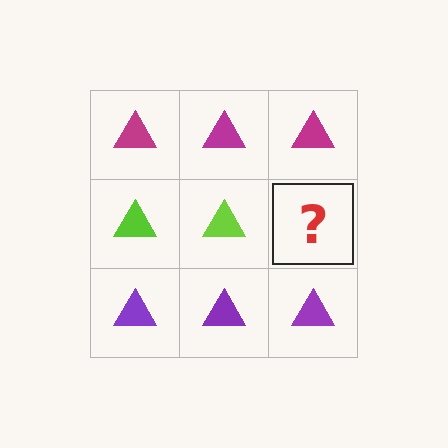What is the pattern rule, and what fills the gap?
The rule is that each row has a consistent color. The gap should be filled with a lime triangle.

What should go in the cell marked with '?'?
The missing cell should contain a lime triangle.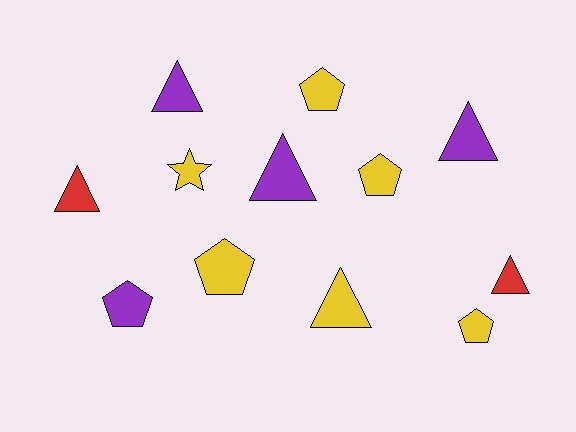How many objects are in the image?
There are 12 objects.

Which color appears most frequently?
Yellow, with 6 objects.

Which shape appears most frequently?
Triangle, with 6 objects.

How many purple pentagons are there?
There is 1 purple pentagon.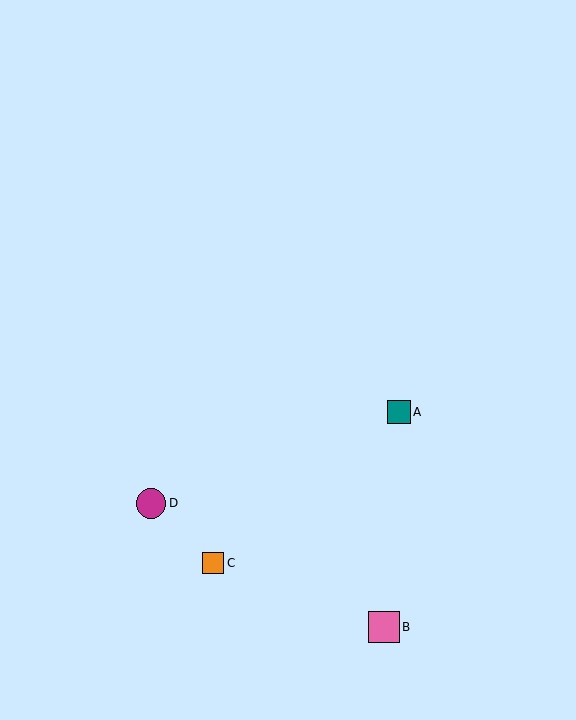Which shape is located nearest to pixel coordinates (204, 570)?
The orange square (labeled C) at (213, 563) is nearest to that location.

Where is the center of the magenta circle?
The center of the magenta circle is at (151, 503).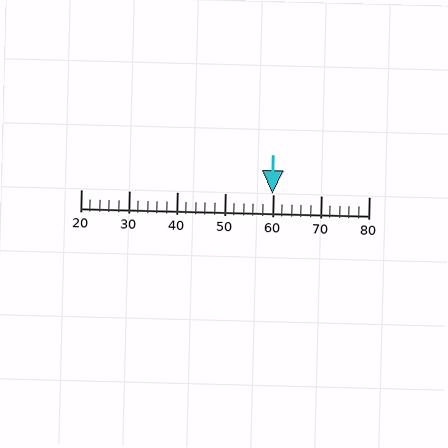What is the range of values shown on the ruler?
The ruler shows values from 20 to 80.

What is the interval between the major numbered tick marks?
The major tick marks are spaced 10 units apart.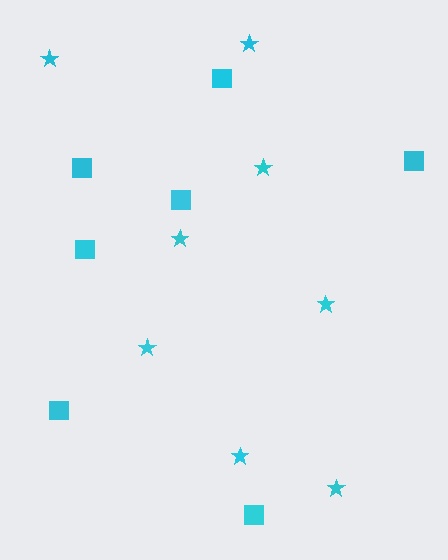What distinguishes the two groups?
There are 2 groups: one group of stars (8) and one group of squares (7).